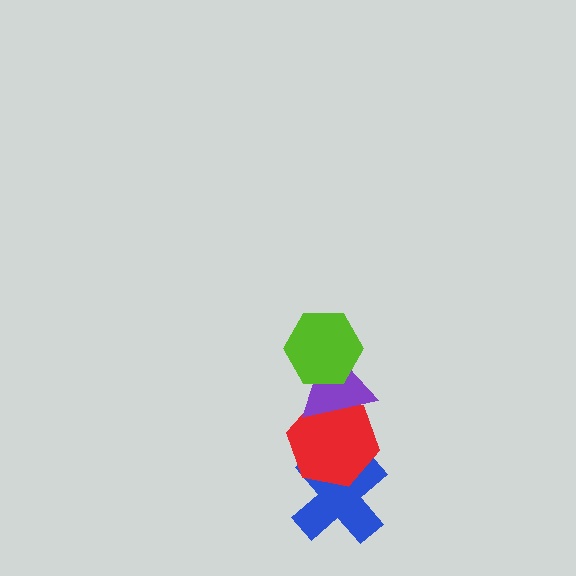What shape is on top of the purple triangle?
The lime hexagon is on top of the purple triangle.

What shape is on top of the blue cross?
The red hexagon is on top of the blue cross.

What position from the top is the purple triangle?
The purple triangle is 2nd from the top.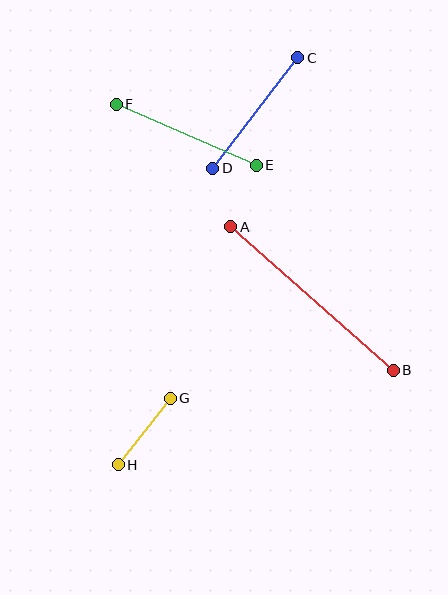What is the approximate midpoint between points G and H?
The midpoint is at approximately (144, 432) pixels.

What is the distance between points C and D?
The distance is approximately 140 pixels.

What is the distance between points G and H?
The distance is approximately 84 pixels.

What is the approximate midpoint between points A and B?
The midpoint is at approximately (312, 298) pixels.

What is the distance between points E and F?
The distance is approximately 153 pixels.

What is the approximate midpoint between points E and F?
The midpoint is at approximately (186, 135) pixels.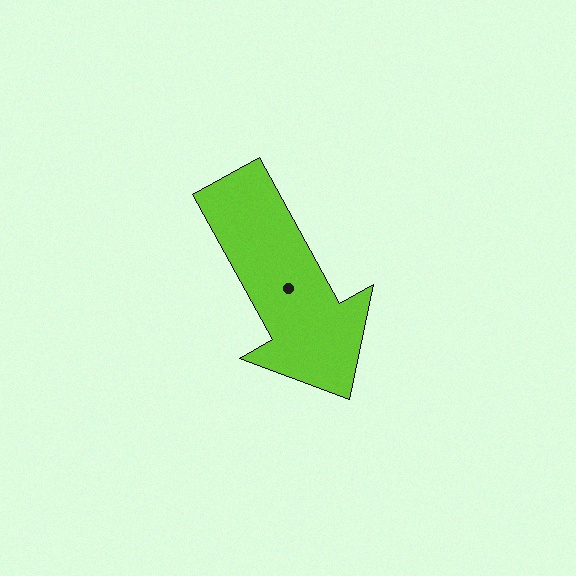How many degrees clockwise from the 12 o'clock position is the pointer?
Approximately 151 degrees.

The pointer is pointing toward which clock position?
Roughly 5 o'clock.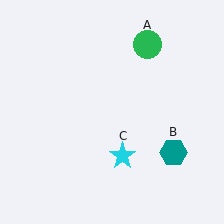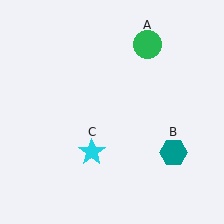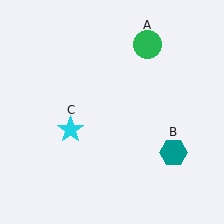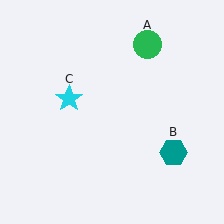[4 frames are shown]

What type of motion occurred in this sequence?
The cyan star (object C) rotated clockwise around the center of the scene.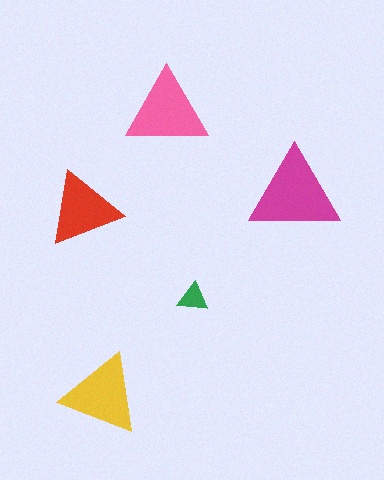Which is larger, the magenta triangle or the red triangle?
The magenta one.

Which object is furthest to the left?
The red triangle is leftmost.